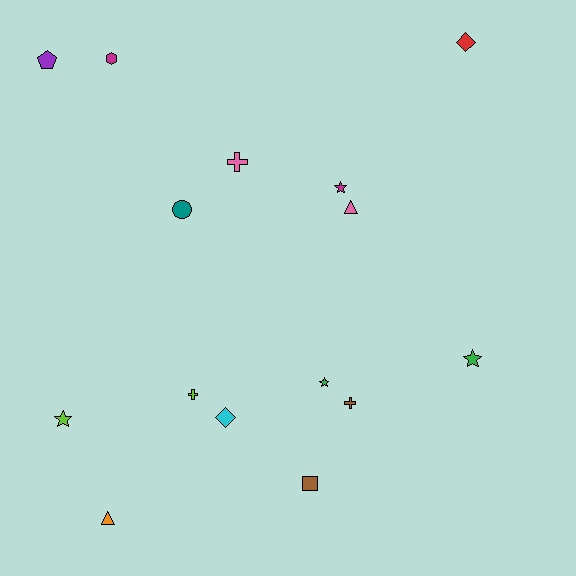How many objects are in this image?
There are 15 objects.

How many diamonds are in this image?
There are 2 diamonds.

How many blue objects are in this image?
There are no blue objects.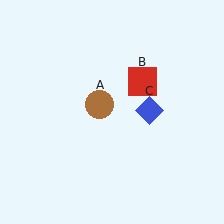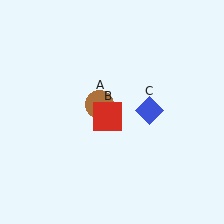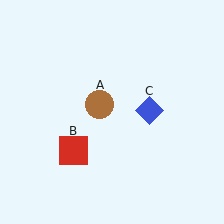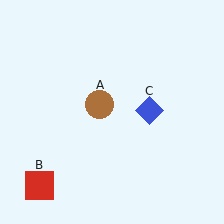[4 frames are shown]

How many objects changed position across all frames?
1 object changed position: red square (object B).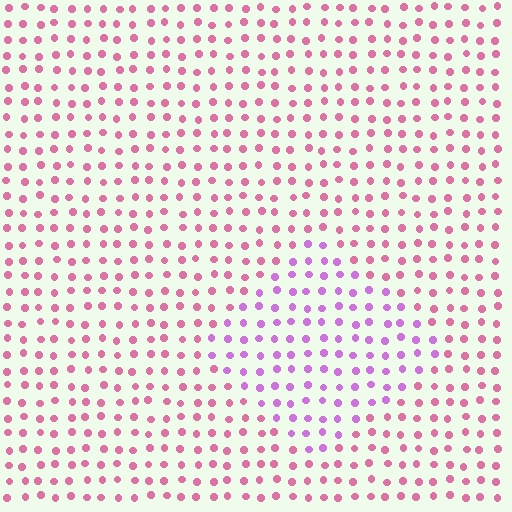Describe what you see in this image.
The image is filled with small pink elements in a uniform arrangement. A diamond-shaped region is visible where the elements are tinted to a slightly different hue, forming a subtle color boundary.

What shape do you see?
I see a diamond.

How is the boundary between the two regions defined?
The boundary is defined purely by a slight shift in hue (about 40 degrees). Spacing, size, and orientation are identical on both sides.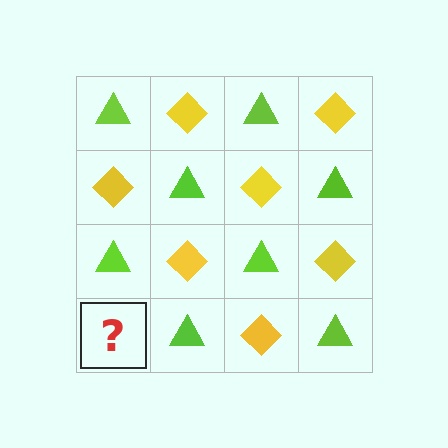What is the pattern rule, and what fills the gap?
The rule is that it alternates lime triangle and yellow diamond in a checkerboard pattern. The gap should be filled with a yellow diamond.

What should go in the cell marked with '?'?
The missing cell should contain a yellow diamond.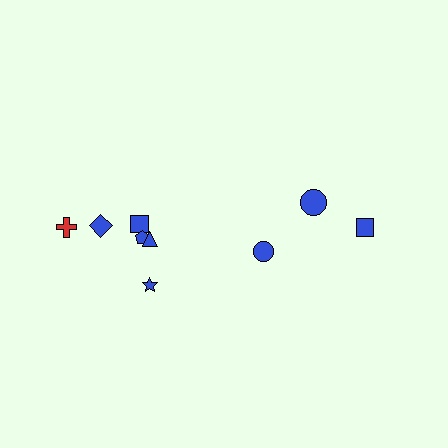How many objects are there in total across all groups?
There are 9 objects.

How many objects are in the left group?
There are 6 objects.